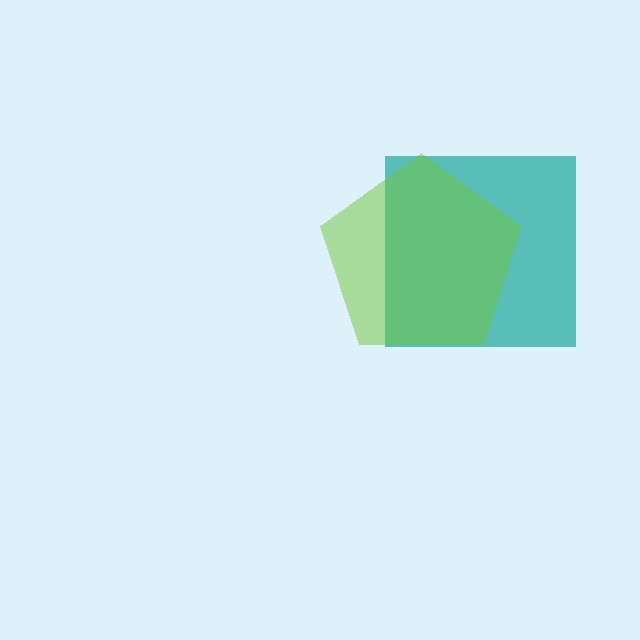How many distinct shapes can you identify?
There are 2 distinct shapes: a teal square, a lime pentagon.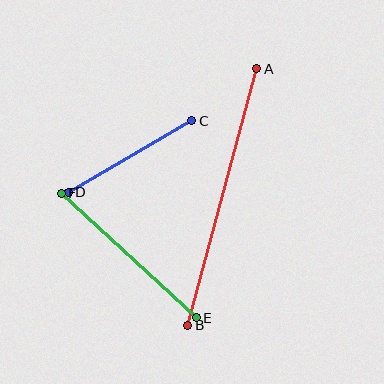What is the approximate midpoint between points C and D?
The midpoint is at approximately (130, 157) pixels.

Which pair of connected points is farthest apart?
Points A and B are farthest apart.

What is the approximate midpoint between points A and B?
The midpoint is at approximately (222, 197) pixels.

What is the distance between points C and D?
The distance is approximately 142 pixels.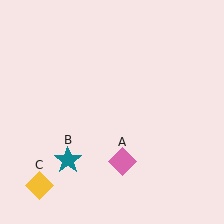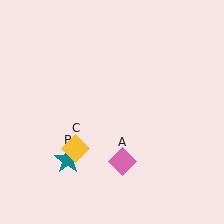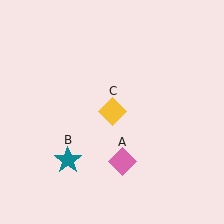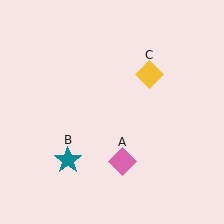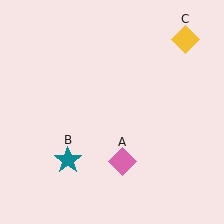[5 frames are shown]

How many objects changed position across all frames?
1 object changed position: yellow diamond (object C).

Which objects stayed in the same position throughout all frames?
Pink diamond (object A) and teal star (object B) remained stationary.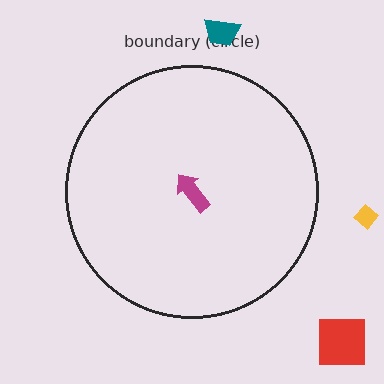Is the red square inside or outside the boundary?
Outside.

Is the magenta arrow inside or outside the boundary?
Inside.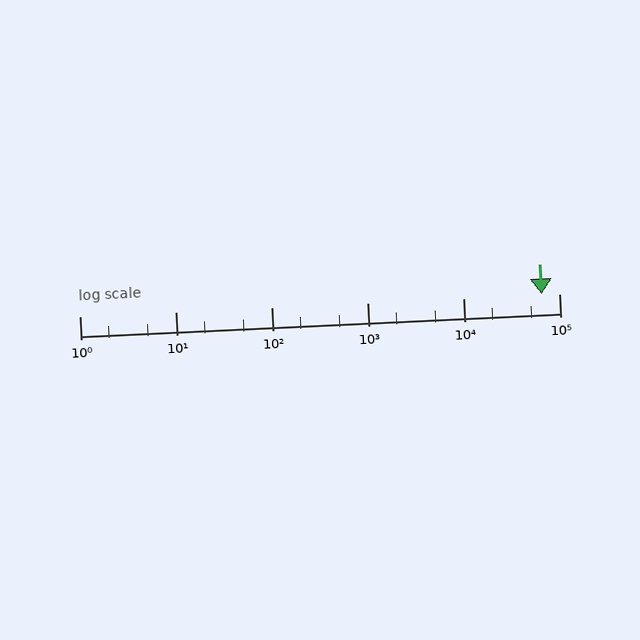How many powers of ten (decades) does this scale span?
The scale spans 5 decades, from 1 to 100000.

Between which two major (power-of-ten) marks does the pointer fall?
The pointer is between 10000 and 100000.